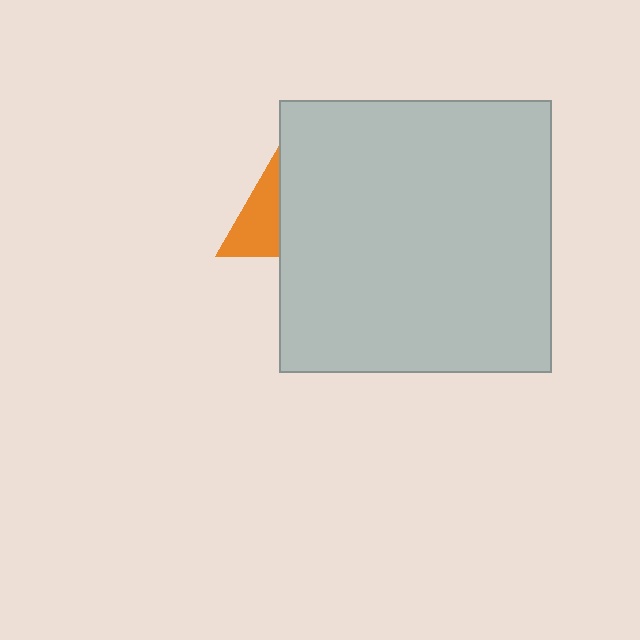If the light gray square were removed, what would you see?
You would see the complete orange triangle.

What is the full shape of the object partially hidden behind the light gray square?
The partially hidden object is an orange triangle.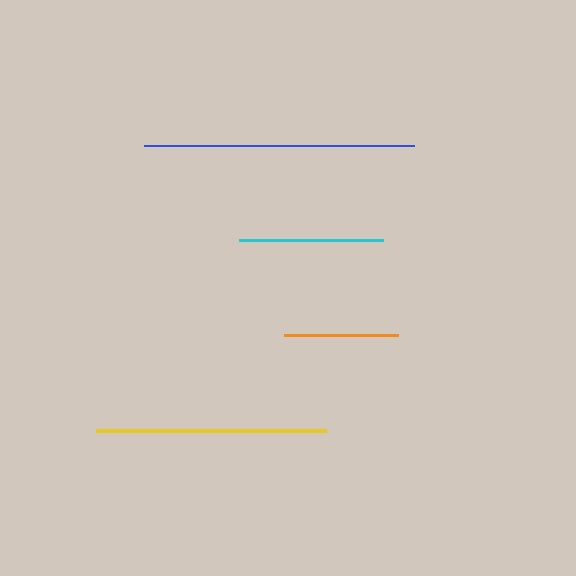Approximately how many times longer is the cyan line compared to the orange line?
The cyan line is approximately 1.3 times the length of the orange line.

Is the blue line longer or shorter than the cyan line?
The blue line is longer than the cyan line.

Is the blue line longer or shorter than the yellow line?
The blue line is longer than the yellow line.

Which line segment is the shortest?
The orange line is the shortest at approximately 113 pixels.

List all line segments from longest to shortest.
From longest to shortest: blue, yellow, cyan, orange.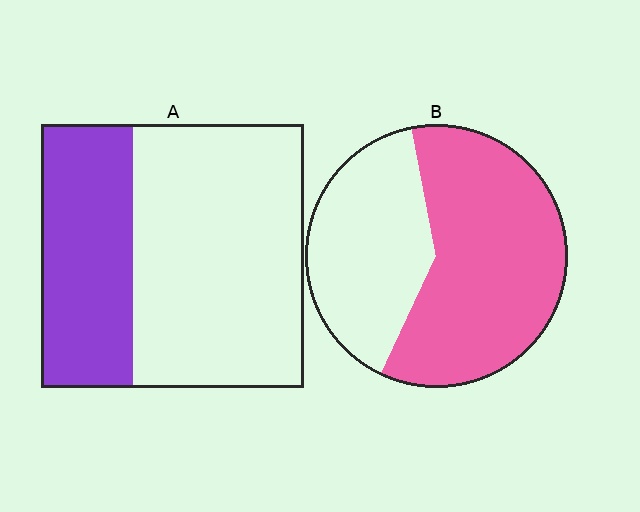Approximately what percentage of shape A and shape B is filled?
A is approximately 35% and B is approximately 60%.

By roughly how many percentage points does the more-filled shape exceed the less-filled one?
By roughly 25 percentage points (B over A).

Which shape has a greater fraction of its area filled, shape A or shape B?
Shape B.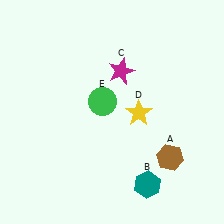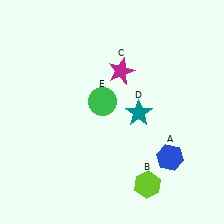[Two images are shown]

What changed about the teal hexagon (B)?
In Image 1, B is teal. In Image 2, it changed to lime.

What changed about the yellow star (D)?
In Image 1, D is yellow. In Image 2, it changed to teal.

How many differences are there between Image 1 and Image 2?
There are 3 differences between the two images.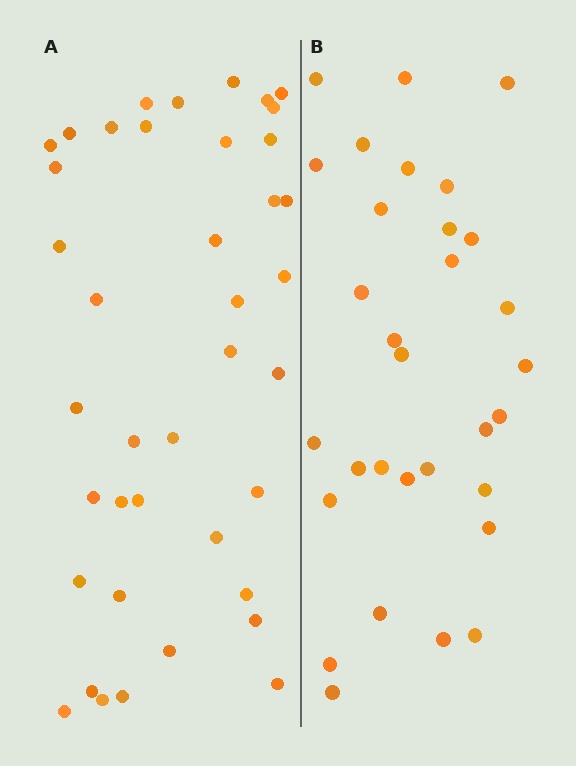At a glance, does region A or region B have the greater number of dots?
Region A (the left region) has more dots.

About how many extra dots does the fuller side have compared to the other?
Region A has roughly 8 or so more dots than region B.